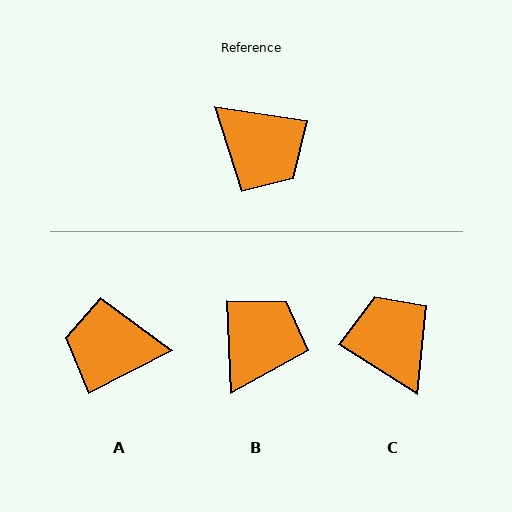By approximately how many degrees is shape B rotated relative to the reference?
Approximately 101 degrees counter-clockwise.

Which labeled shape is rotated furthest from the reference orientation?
C, about 156 degrees away.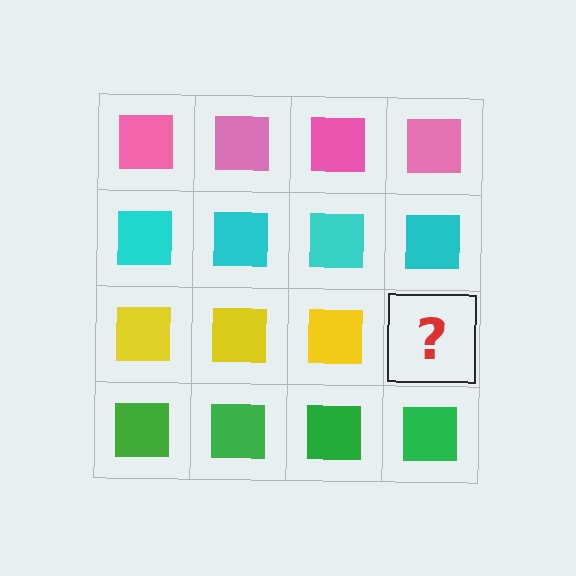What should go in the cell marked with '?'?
The missing cell should contain a yellow square.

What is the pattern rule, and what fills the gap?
The rule is that each row has a consistent color. The gap should be filled with a yellow square.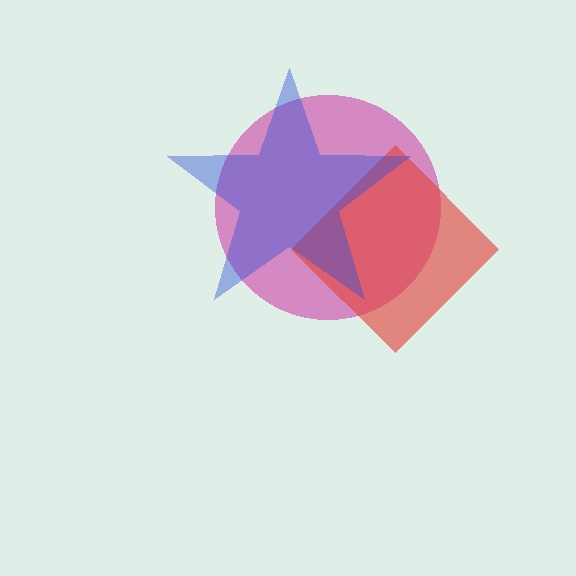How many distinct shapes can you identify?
There are 3 distinct shapes: a magenta circle, a red diamond, a blue star.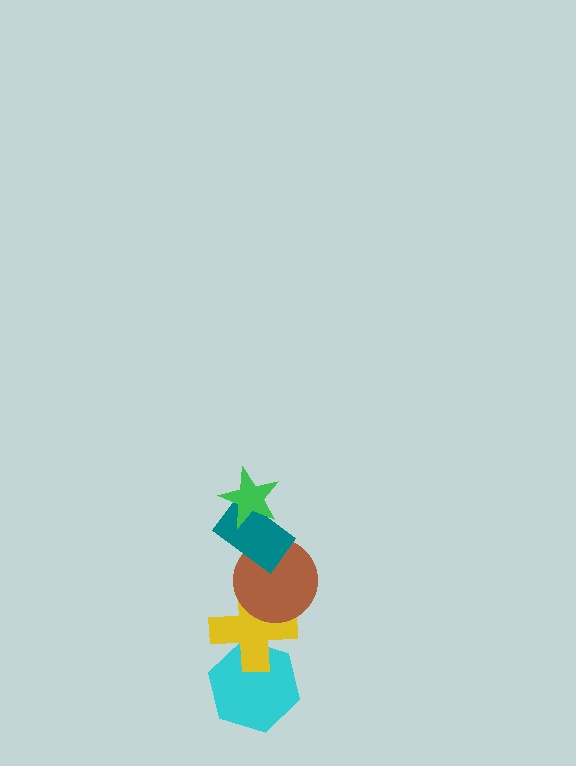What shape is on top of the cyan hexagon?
The yellow cross is on top of the cyan hexagon.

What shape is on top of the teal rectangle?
The green star is on top of the teal rectangle.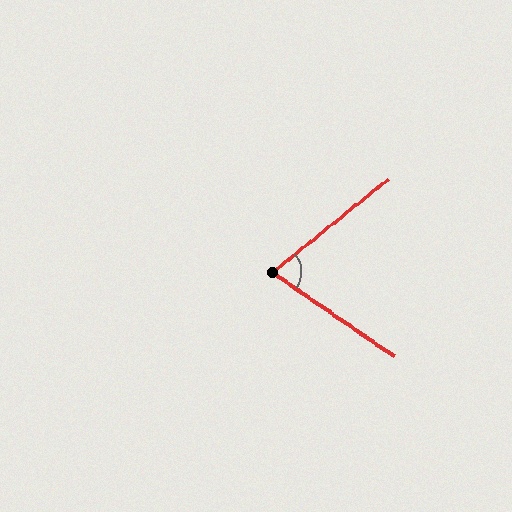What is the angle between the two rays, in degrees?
Approximately 74 degrees.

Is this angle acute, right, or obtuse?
It is acute.